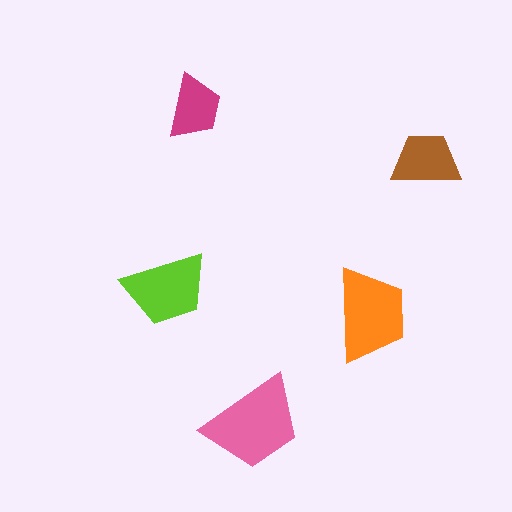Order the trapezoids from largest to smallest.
the pink one, the orange one, the lime one, the brown one, the magenta one.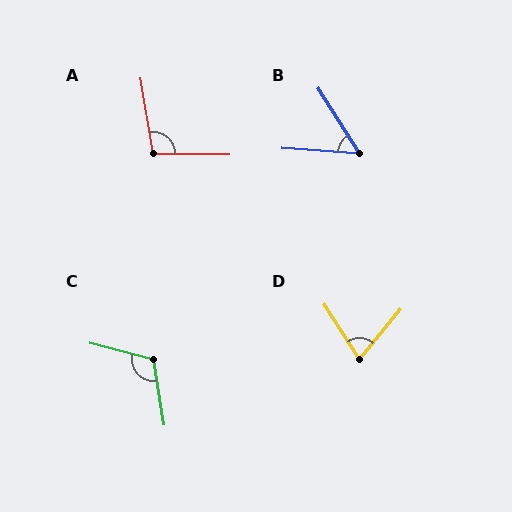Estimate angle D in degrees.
Approximately 73 degrees.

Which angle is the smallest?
B, at approximately 54 degrees.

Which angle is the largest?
C, at approximately 114 degrees.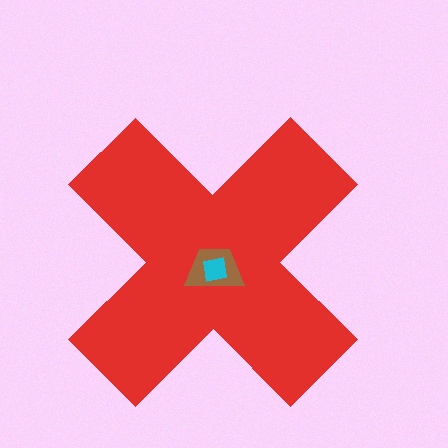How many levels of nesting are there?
3.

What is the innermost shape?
The cyan square.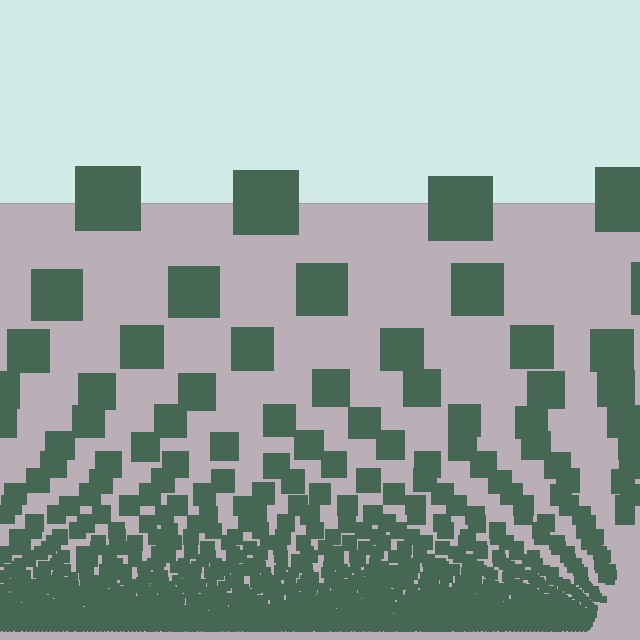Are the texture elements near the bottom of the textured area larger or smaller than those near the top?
Smaller. The gradient is inverted — elements near the bottom are smaller and denser.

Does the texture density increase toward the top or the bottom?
Density increases toward the bottom.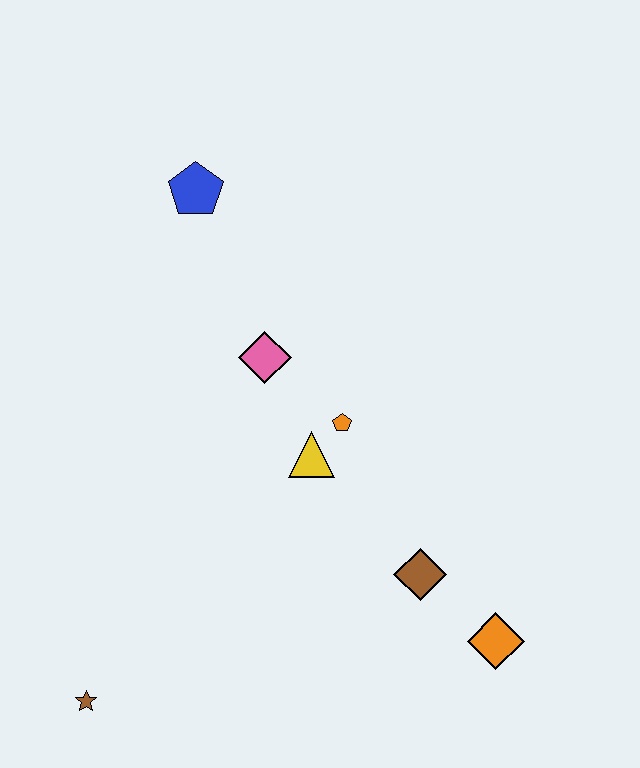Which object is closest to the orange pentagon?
The yellow triangle is closest to the orange pentagon.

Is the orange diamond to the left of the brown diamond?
No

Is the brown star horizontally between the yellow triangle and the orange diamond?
No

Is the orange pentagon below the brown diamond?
No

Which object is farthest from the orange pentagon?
The brown star is farthest from the orange pentagon.